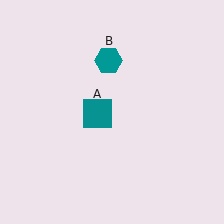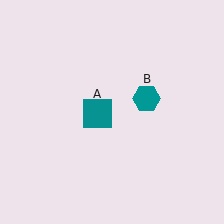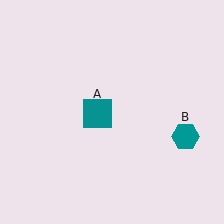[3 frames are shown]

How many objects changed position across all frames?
1 object changed position: teal hexagon (object B).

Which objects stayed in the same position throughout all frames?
Teal square (object A) remained stationary.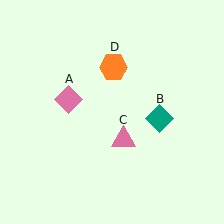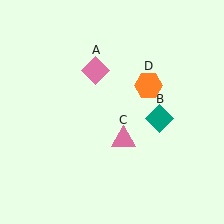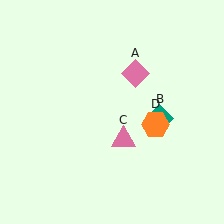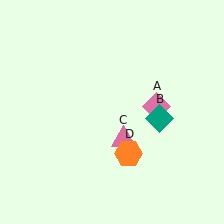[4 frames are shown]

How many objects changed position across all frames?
2 objects changed position: pink diamond (object A), orange hexagon (object D).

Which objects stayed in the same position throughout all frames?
Teal diamond (object B) and pink triangle (object C) remained stationary.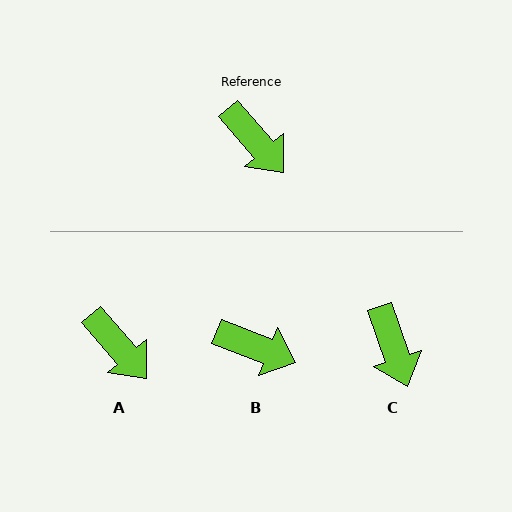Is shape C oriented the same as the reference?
No, it is off by about 22 degrees.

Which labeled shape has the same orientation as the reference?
A.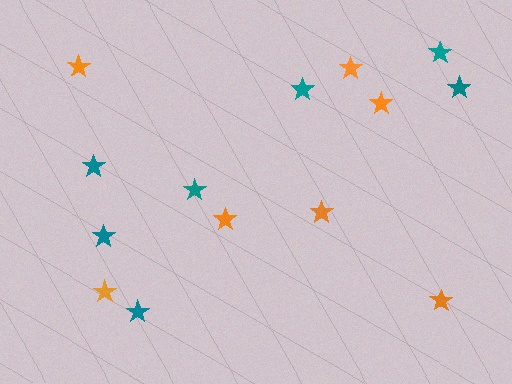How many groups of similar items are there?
There are 2 groups: one group of orange stars (7) and one group of teal stars (7).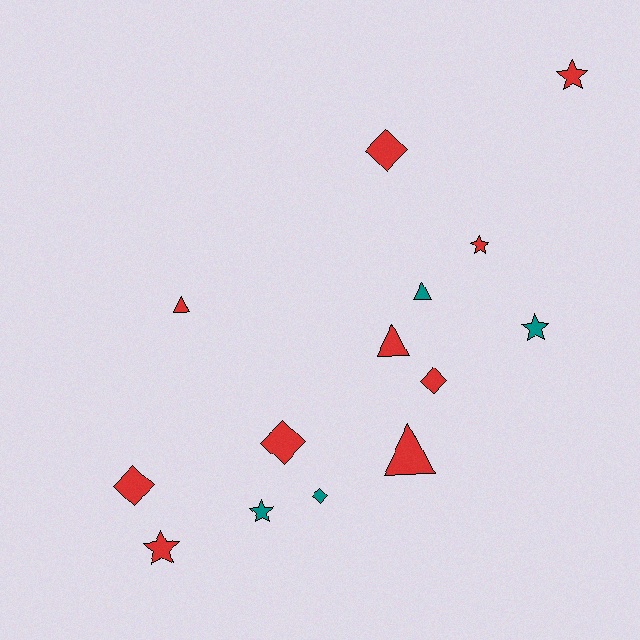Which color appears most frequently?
Red, with 10 objects.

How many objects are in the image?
There are 14 objects.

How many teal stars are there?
There are 2 teal stars.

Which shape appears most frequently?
Star, with 5 objects.